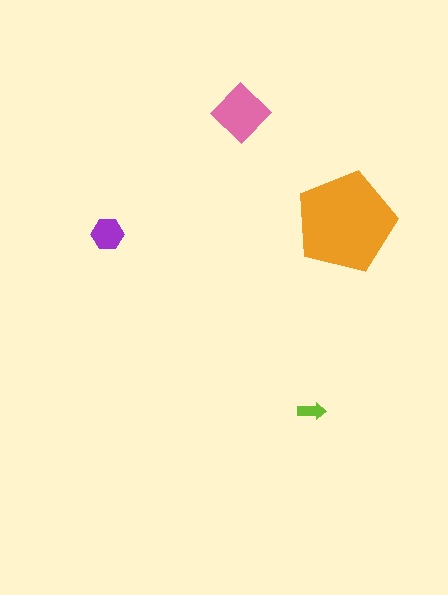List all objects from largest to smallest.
The orange pentagon, the pink diamond, the purple hexagon, the lime arrow.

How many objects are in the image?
There are 4 objects in the image.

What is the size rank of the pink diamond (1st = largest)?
2nd.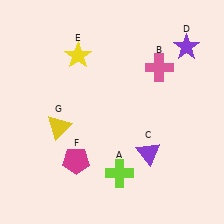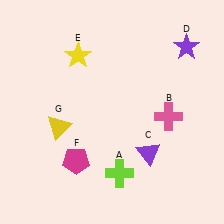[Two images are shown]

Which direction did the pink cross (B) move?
The pink cross (B) moved down.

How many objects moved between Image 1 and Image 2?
1 object moved between the two images.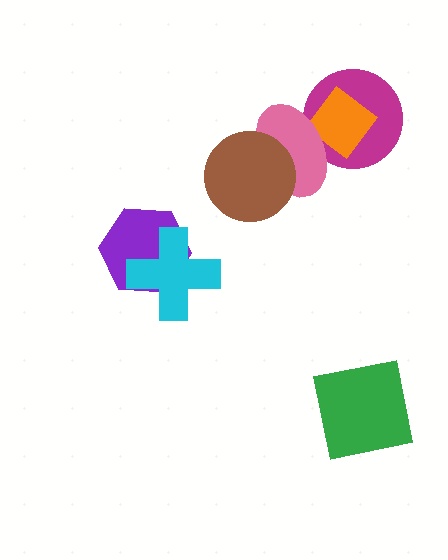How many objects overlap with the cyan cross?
1 object overlaps with the cyan cross.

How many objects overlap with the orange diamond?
2 objects overlap with the orange diamond.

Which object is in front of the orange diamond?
The pink ellipse is in front of the orange diamond.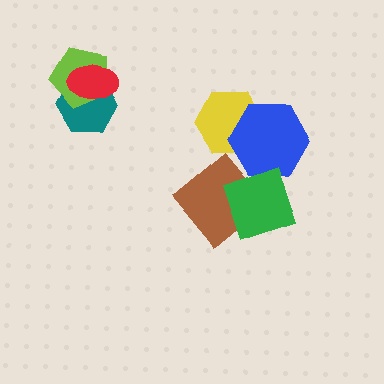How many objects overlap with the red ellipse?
2 objects overlap with the red ellipse.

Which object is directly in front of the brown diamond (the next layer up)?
The blue hexagon is directly in front of the brown diamond.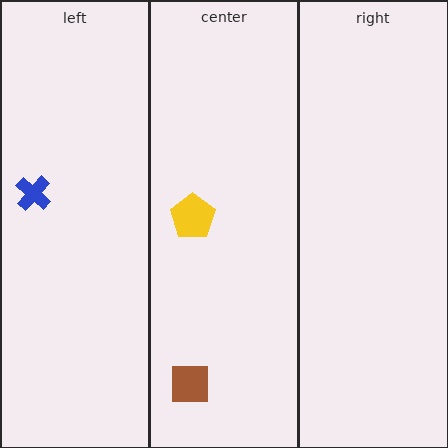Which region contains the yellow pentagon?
The center region.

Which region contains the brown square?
The center region.